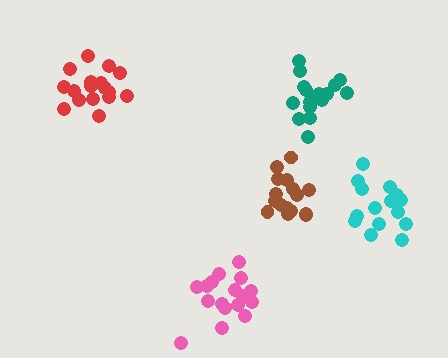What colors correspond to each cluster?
The clusters are colored: pink, red, teal, brown, cyan.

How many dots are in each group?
Group 1: 17 dots, Group 2: 17 dots, Group 3: 17 dots, Group 4: 16 dots, Group 5: 16 dots (83 total).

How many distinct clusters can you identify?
There are 5 distinct clusters.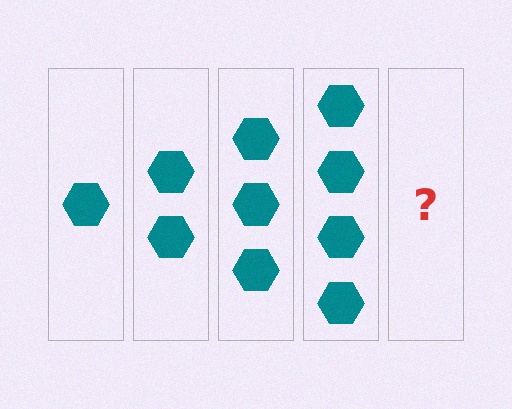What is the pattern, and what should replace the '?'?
The pattern is that each step adds one more hexagon. The '?' should be 5 hexagons.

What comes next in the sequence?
The next element should be 5 hexagons.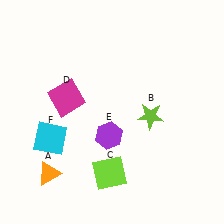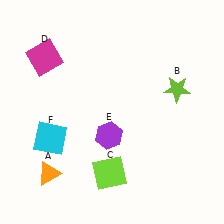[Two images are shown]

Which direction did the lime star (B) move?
The lime star (B) moved up.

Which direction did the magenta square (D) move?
The magenta square (D) moved up.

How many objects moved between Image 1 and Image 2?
2 objects moved between the two images.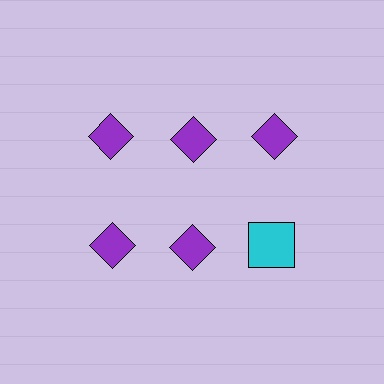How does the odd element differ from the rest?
It differs in both color (cyan instead of purple) and shape (square instead of diamond).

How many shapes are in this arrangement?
There are 6 shapes arranged in a grid pattern.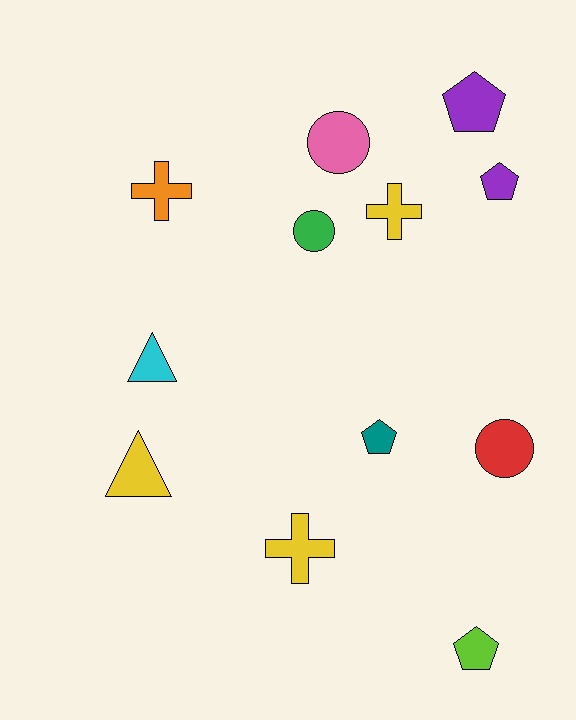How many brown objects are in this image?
There are no brown objects.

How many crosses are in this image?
There are 3 crosses.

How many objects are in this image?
There are 12 objects.